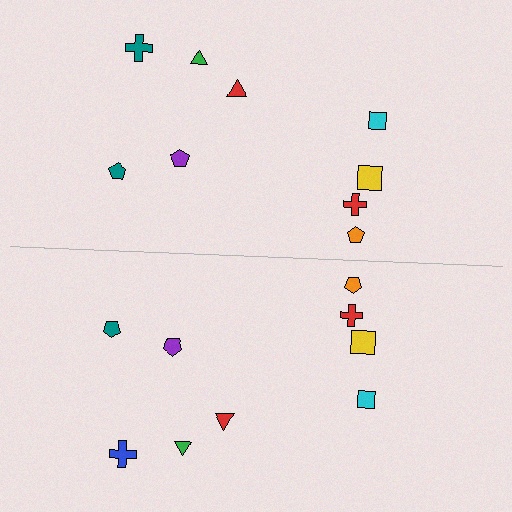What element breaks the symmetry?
The blue cross on the bottom side breaks the symmetry — its mirror counterpart is teal.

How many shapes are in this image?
There are 18 shapes in this image.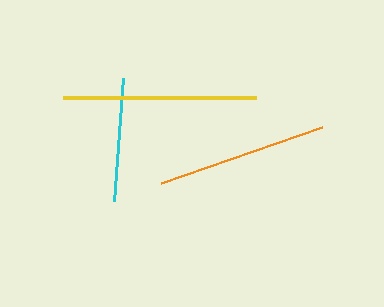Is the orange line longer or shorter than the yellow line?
The yellow line is longer than the orange line.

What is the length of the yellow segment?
The yellow segment is approximately 193 pixels long.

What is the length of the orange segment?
The orange segment is approximately 171 pixels long.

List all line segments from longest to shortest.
From longest to shortest: yellow, orange, cyan.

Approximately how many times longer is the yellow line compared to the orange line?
The yellow line is approximately 1.1 times the length of the orange line.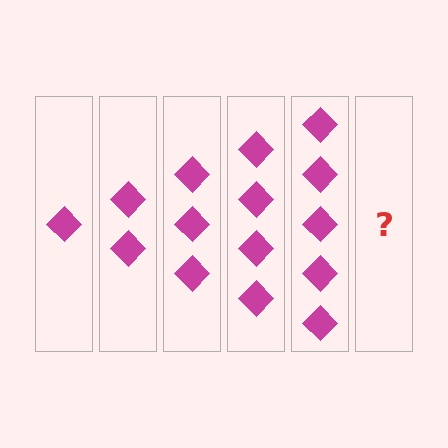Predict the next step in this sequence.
The next step is 6 diamonds.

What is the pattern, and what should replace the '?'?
The pattern is that each step adds one more diamond. The '?' should be 6 diamonds.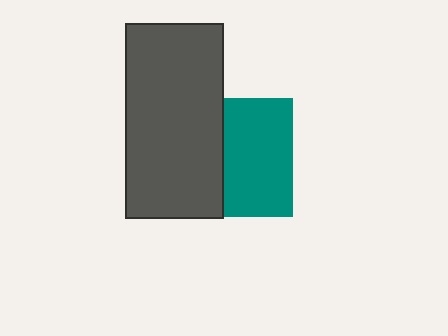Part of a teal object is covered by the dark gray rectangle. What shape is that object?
It is a square.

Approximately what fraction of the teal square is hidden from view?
Roughly 42% of the teal square is hidden behind the dark gray rectangle.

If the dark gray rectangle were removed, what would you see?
You would see the complete teal square.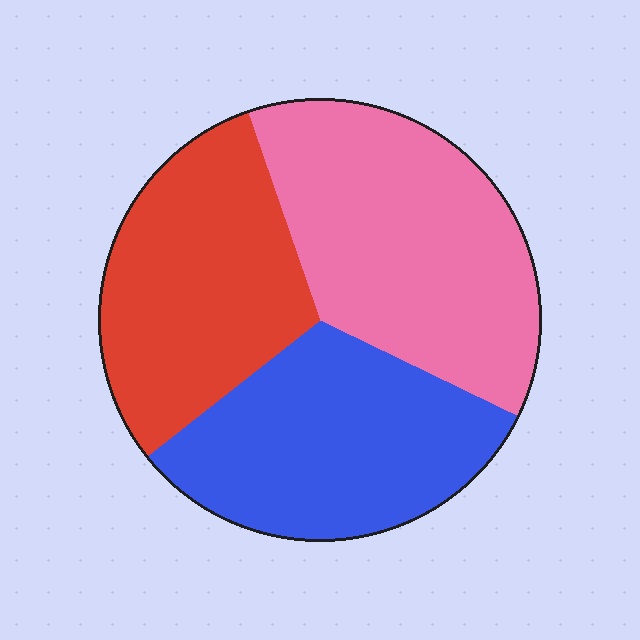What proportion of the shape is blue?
Blue takes up about one third (1/3) of the shape.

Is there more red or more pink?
Pink.